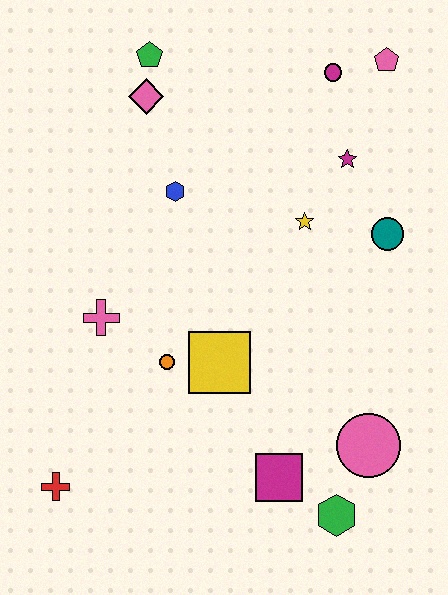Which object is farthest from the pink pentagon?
The red cross is farthest from the pink pentagon.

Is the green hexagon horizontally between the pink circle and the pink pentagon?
No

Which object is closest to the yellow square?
The orange circle is closest to the yellow square.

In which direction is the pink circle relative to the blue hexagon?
The pink circle is below the blue hexagon.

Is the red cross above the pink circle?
No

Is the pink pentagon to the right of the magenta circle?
Yes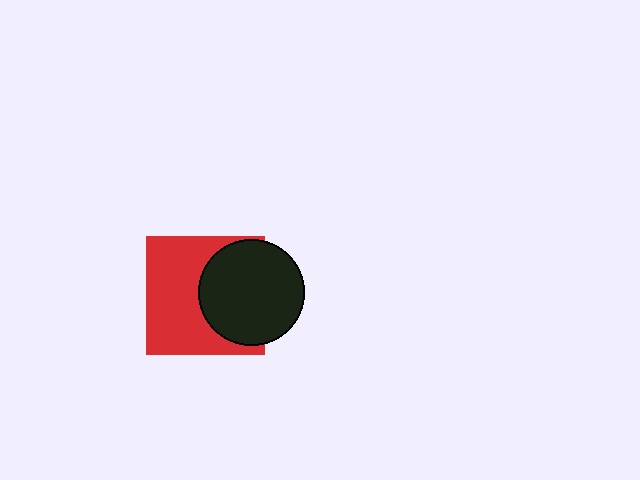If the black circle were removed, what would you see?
You would see the complete red square.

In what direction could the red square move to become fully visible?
The red square could move left. That would shift it out from behind the black circle entirely.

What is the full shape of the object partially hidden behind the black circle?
The partially hidden object is a red square.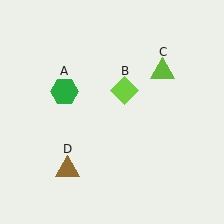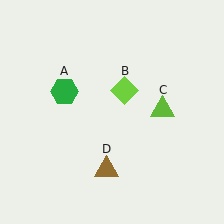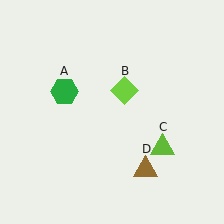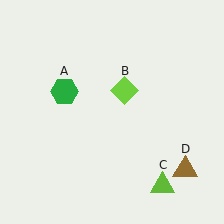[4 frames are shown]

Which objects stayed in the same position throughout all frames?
Green hexagon (object A) and lime diamond (object B) remained stationary.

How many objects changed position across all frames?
2 objects changed position: lime triangle (object C), brown triangle (object D).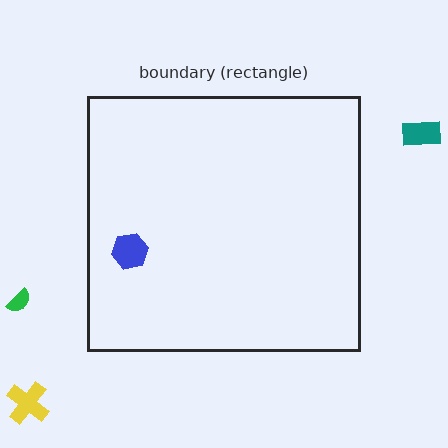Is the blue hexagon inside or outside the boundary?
Inside.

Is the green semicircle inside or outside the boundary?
Outside.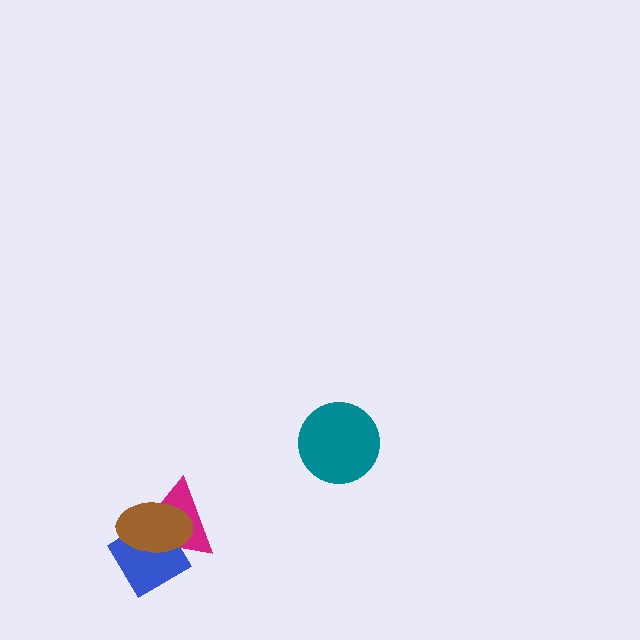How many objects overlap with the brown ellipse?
2 objects overlap with the brown ellipse.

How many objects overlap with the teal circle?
0 objects overlap with the teal circle.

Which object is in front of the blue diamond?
The brown ellipse is in front of the blue diamond.